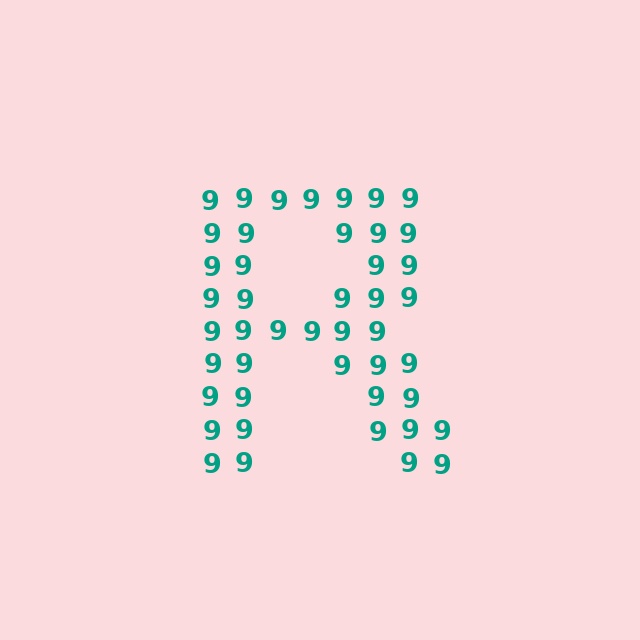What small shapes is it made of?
It is made of small digit 9's.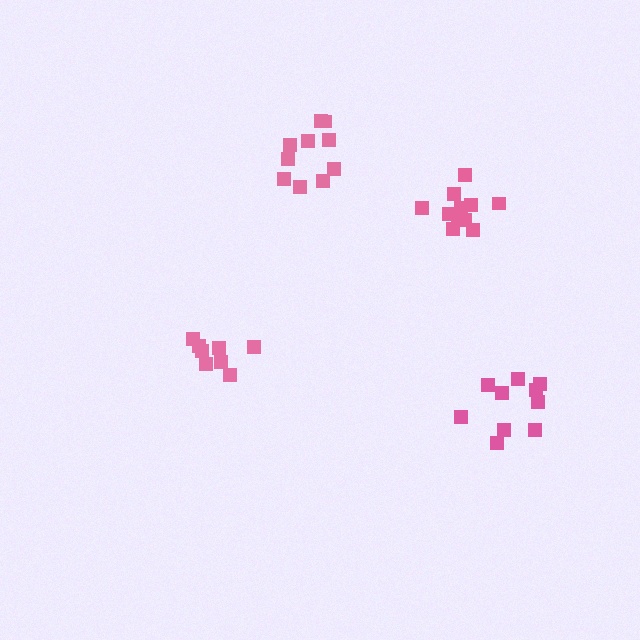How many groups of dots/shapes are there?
There are 4 groups.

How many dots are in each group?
Group 1: 10 dots, Group 2: 11 dots, Group 3: 10 dots, Group 4: 8 dots (39 total).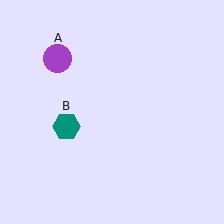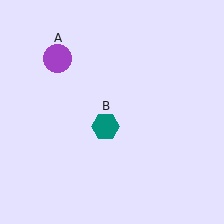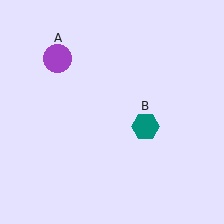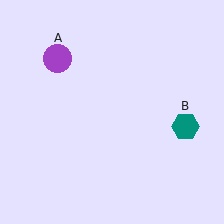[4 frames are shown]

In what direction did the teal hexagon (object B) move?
The teal hexagon (object B) moved right.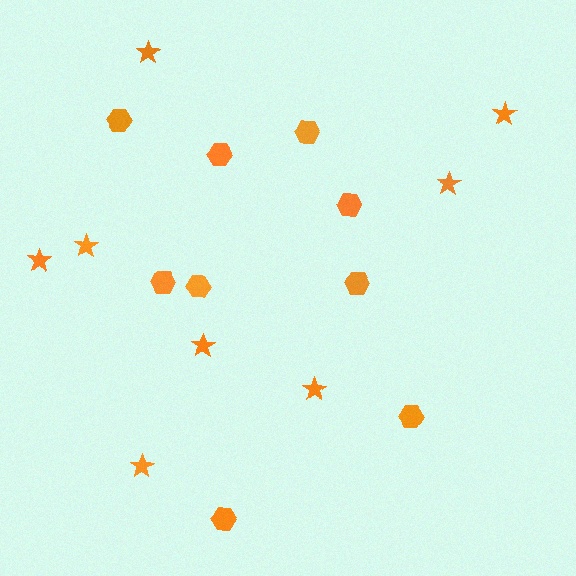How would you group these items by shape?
There are 2 groups: one group of stars (8) and one group of hexagons (9).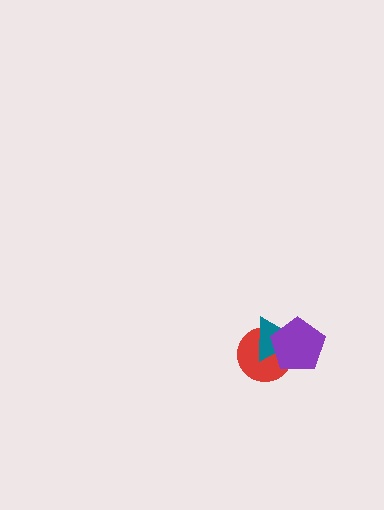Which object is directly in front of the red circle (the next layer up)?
The teal triangle is directly in front of the red circle.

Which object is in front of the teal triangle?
The purple pentagon is in front of the teal triangle.